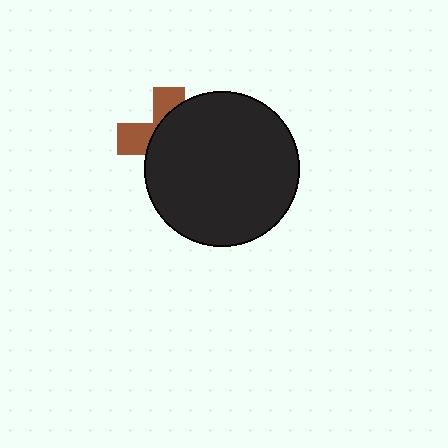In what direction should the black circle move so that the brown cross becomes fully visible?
The black circle should move right. That is the shortest direction to clear the overlap and leave the brown cross fully visible.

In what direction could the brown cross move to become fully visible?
The brown cross could move left. That would shift it out from behind the black circle entirely.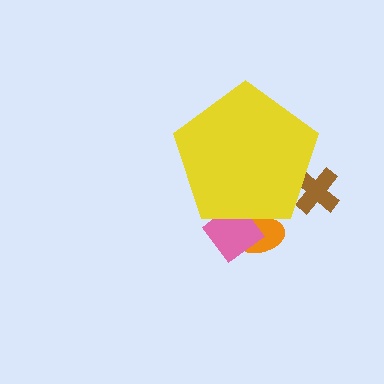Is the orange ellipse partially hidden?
Yes, the orange ellipse is partially hidden behind the yellow pentagon.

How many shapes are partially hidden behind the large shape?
3 shapes are partially hidden.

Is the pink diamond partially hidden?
Yes, the pink diamond is partially hidden behind the yellow pentagon.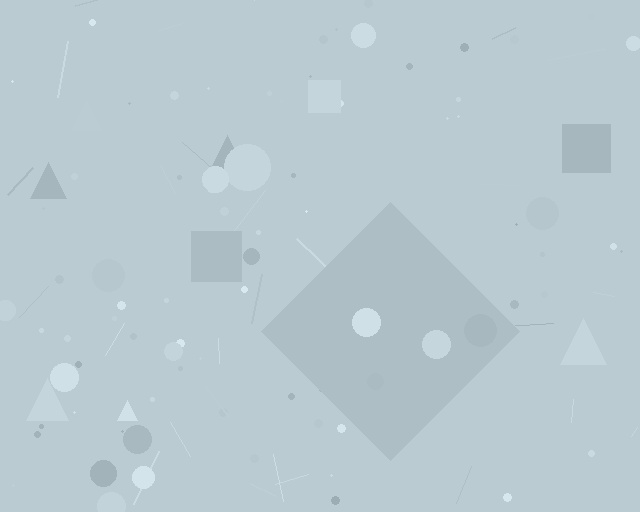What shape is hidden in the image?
A diamond is hidden in the image.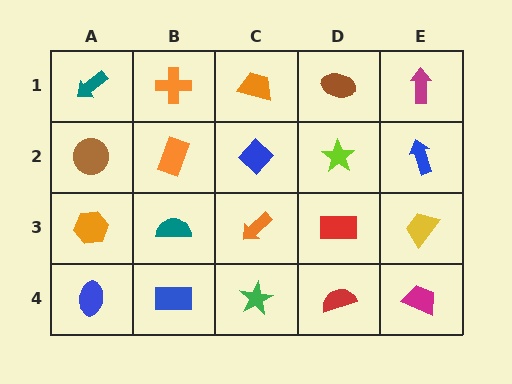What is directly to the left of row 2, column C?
An orange rectangle.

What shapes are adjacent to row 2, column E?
A magenta arrow (row 1, column E), a yellow trapezoid (row 3, column E), a lime star (row 2, column D).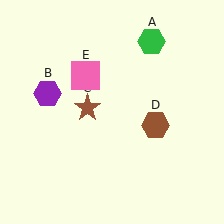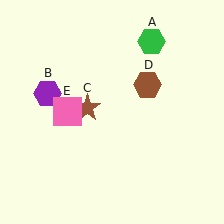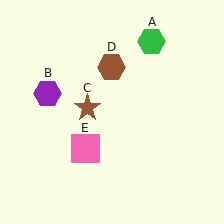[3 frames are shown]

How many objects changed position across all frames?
2 objects changed position: brown hexagon (object D), pink square (object E).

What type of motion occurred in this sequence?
The brown hexagon (object D), pink square (object E) rotated counterclockwise around the center of the scene.